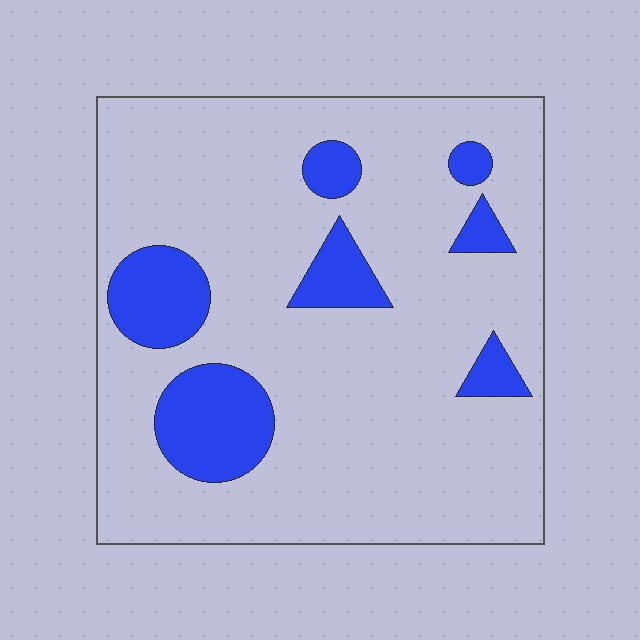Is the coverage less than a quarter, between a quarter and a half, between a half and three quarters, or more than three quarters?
Less than a quarter.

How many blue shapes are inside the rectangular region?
7.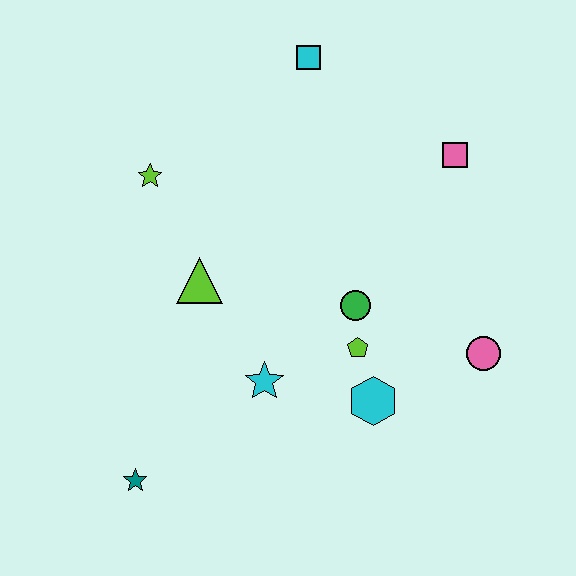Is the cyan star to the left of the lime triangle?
No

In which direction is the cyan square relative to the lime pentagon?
The cyan square is above the lime pentagon.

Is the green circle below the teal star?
No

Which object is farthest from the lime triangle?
The pink circle is farthest from the lime triangle.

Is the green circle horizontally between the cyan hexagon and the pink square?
No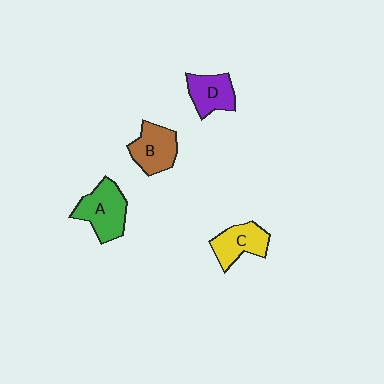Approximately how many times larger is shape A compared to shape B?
Approximately 1.2 times.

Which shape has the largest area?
Shape A (green).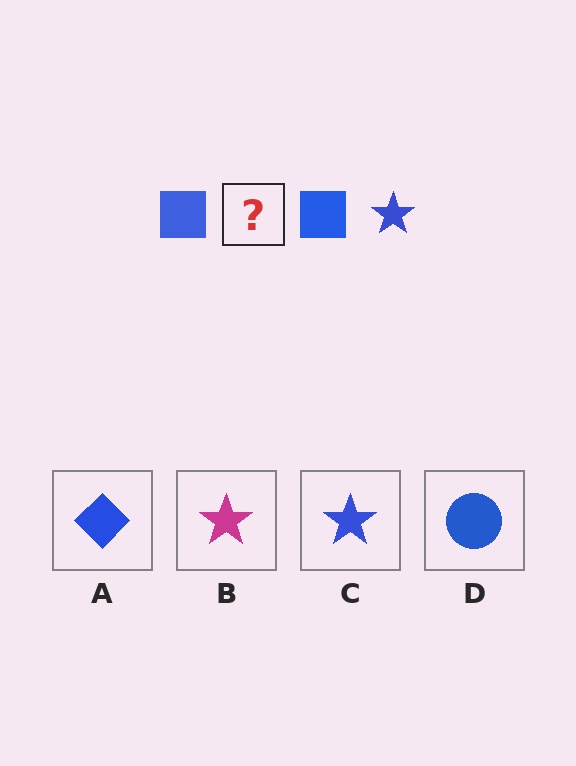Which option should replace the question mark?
Option C.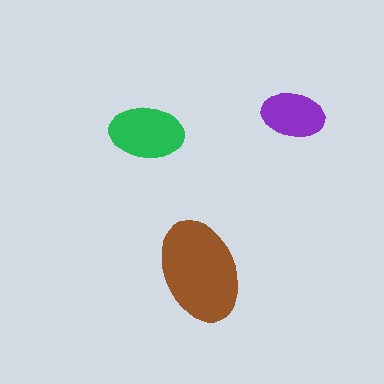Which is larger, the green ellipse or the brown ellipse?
The brown one.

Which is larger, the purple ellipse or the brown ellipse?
The brown one.